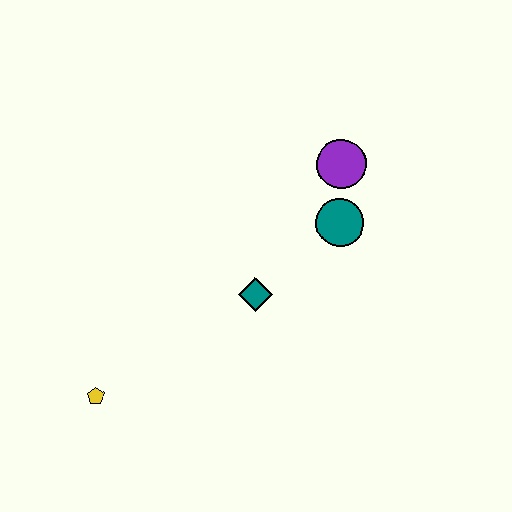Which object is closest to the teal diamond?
The teal circle is closest to the teal diamond.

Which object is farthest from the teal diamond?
The yellow pentagon is farthest from the teal diamond.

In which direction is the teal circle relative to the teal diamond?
The teal circle is to the right of the teal diamond.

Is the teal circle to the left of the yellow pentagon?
No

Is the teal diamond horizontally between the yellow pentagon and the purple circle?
Yes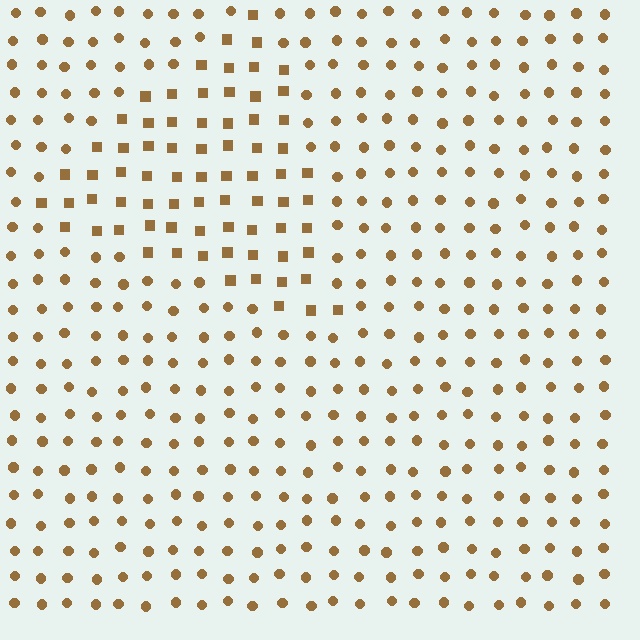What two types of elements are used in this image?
The image uses squares inside the triangle region and circles outside it.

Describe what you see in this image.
The image is filled with small brown elements arranged in a uniform grid. A triangle-shaped region contains squares, while the surrounding area contains circles. The boundary is defined purely by the change in element shape.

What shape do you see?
I see a triangle.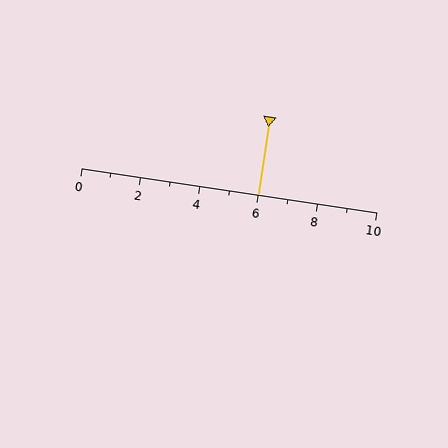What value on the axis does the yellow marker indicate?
The marker indicates approximately 6.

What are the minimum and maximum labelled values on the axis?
The axis runs from 0 to 10.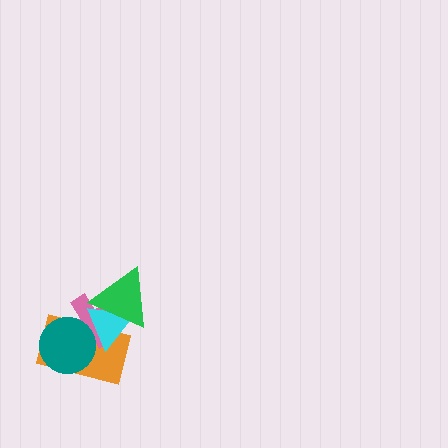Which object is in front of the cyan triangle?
The green triangle is in front of the cyan triangle.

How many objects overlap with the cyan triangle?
4 objects overlap with the cyan triangle.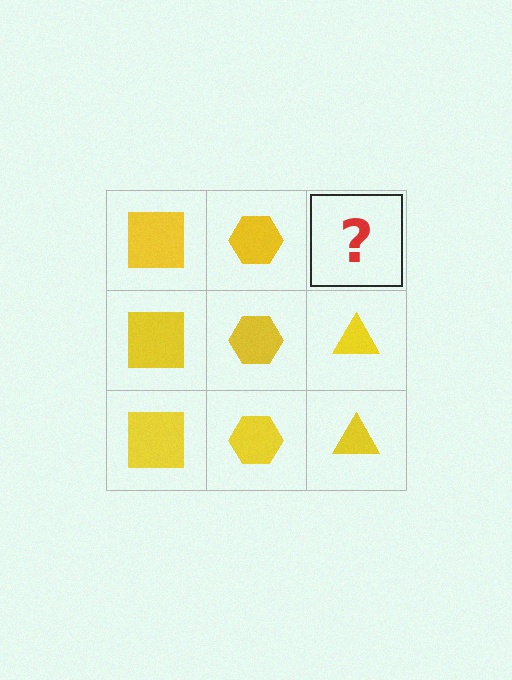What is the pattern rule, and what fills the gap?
The rule is that each column has a consistent shape. The gap should be filled with a yellow triangle.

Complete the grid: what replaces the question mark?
The question mark should be replaced with a yellow triangle.